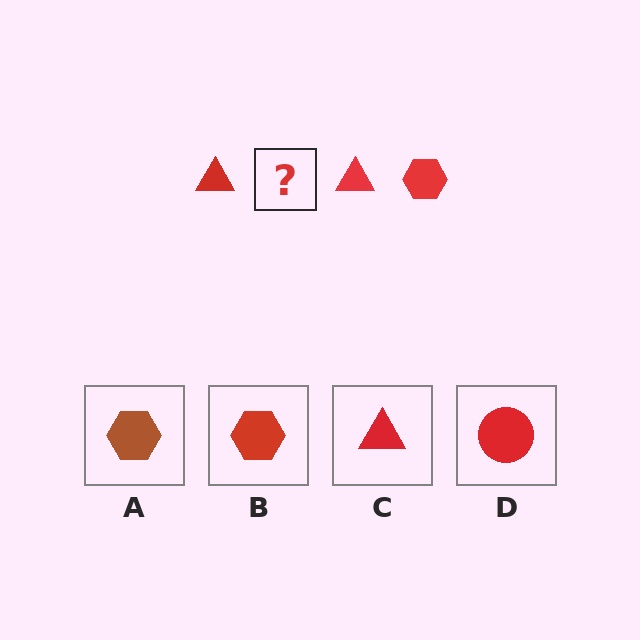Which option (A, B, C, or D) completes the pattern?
B.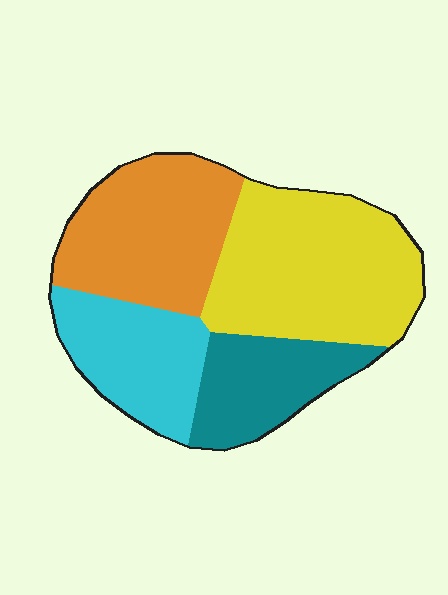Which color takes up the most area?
Yellow, at roughly 35%.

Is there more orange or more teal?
Orange.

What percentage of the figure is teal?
Teal takes up about one sixth (1/6) of the figure.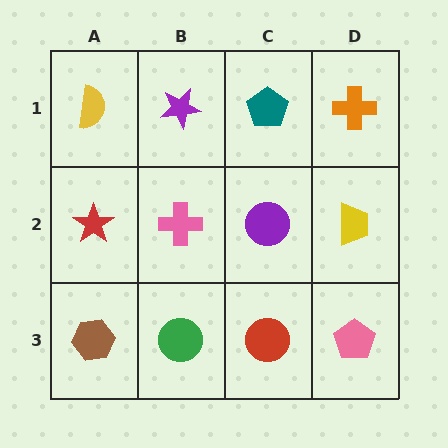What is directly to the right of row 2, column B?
A purple circle.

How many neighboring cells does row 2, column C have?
4.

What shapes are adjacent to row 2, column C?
A teal pentagon (row 1, column C), a red circle (row 3, column C), a pink cross (row 2, column B), a yellow trapezoid (row 2, column D).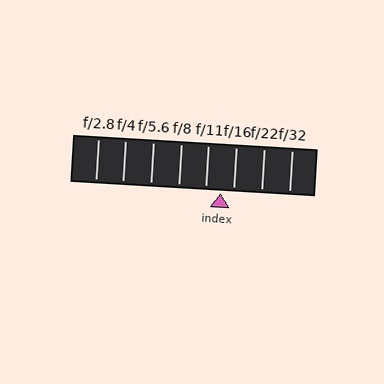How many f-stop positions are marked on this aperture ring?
There are 8 f-stop positions marked.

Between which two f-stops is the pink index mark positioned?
The index mark is between f/11 and f/16.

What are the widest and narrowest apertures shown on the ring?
The widest aperture shown is f/2.8 and the narrowest is f/32.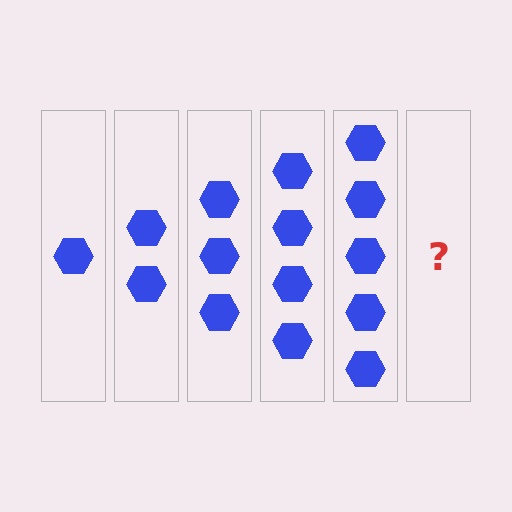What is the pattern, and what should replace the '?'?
The pattern is that each step adds one more hexagon. The '?' should be 6 hexagons.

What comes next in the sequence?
The next element should be 6 hexagons.